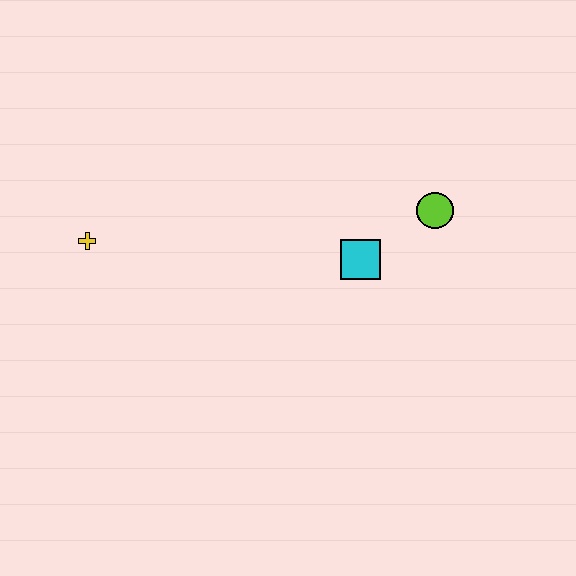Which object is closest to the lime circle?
The cyan square is closest to the lime circle.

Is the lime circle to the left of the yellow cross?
No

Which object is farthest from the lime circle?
The yellow cross is farthest from the lime circle.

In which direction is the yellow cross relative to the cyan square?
The yellow cross is to the left of the cyan square.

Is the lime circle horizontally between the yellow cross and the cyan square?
No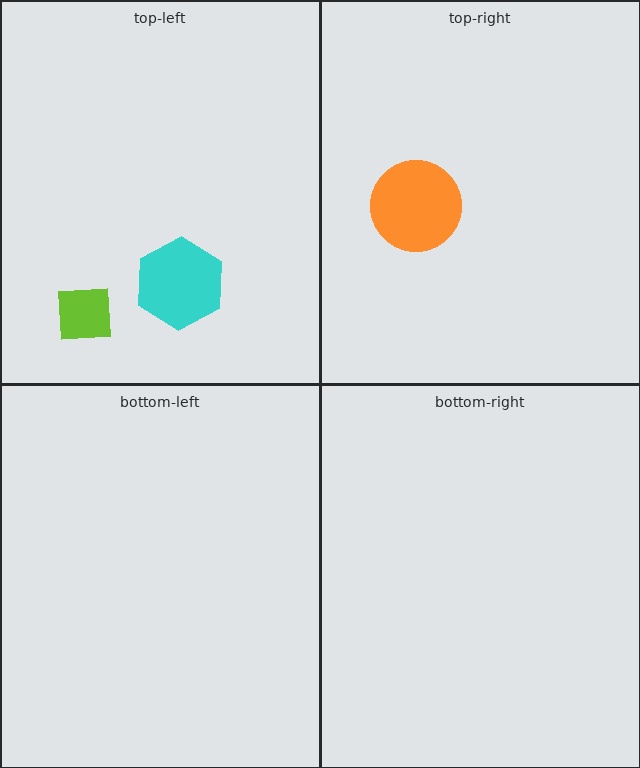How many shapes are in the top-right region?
1.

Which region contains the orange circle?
The top-right region.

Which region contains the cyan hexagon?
The top-left region.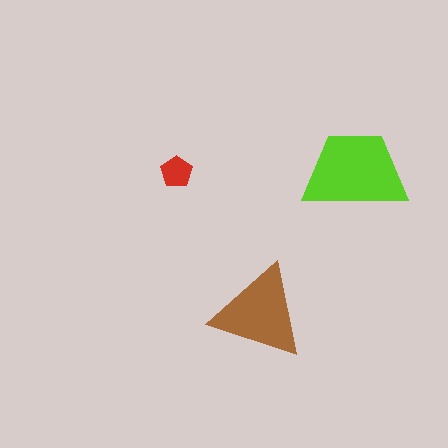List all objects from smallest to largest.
The red pentagon, the brown triangle, the lime trapezoid.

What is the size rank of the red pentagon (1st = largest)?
3rd.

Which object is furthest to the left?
The red pentagon is leftmost.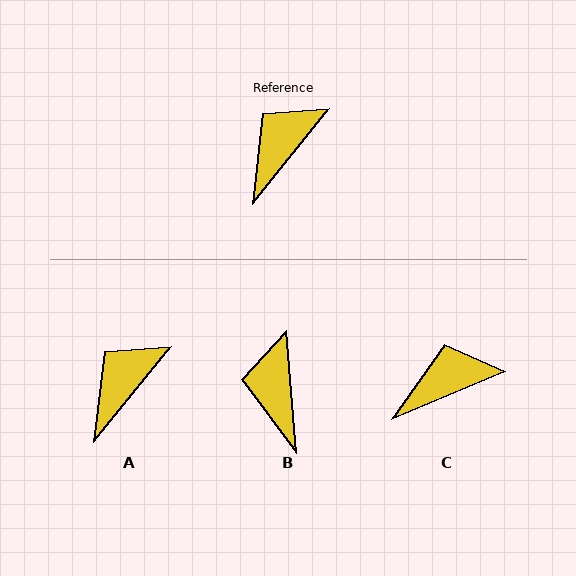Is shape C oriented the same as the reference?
No, it is off by about 28 degrees.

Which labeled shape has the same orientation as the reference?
A.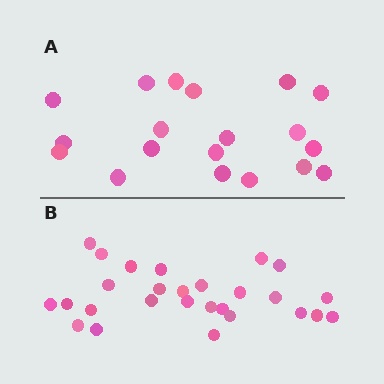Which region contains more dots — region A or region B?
Region B (the bottom region) has more dots.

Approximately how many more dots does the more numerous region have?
Region B has roughly 8 or so more dots than region A.